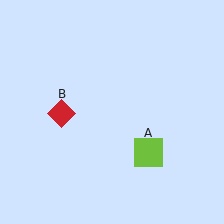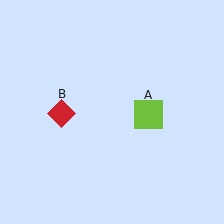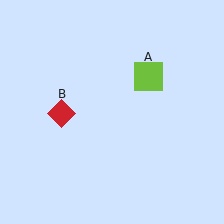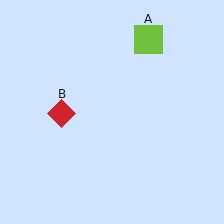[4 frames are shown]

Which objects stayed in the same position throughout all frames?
Red diamond (object B) remained stationary.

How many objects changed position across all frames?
1 object changed position: lime square (object A).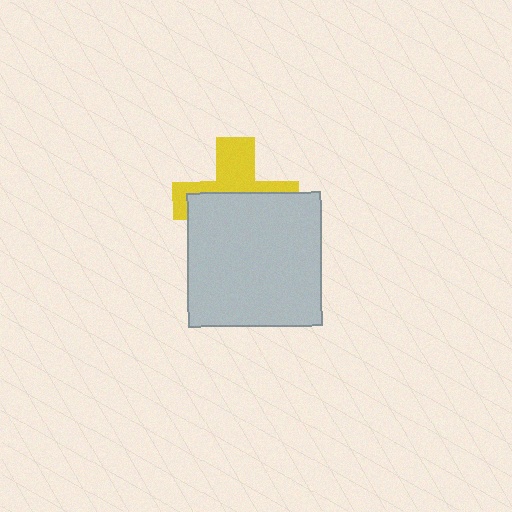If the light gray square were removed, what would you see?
You would see the complete yellow cross.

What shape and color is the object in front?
The object in front is a light gray square.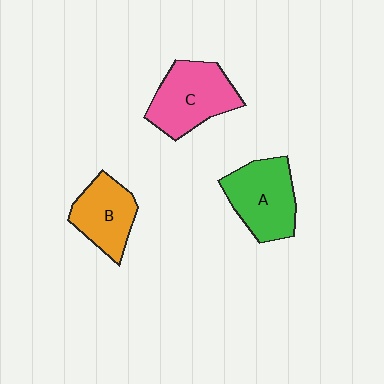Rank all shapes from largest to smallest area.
From largest to smallest: C (pink), A (green), B (orange).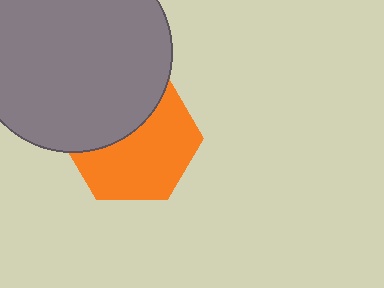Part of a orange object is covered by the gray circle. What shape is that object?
It is a hexagon.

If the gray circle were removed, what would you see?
You would see the complete orange hexagon.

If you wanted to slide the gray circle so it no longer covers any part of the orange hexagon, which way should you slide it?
Slide it up — that is the most direct way to separate the two shapes.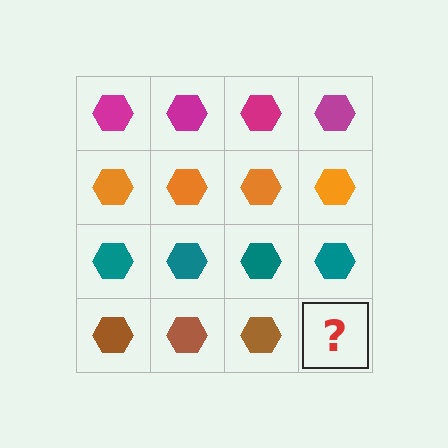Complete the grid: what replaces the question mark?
The question mark should be replaced with a brown hexagon.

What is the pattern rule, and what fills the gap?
The rule is that each row has a consistent color. The gap should be filled with a brown hexagon.